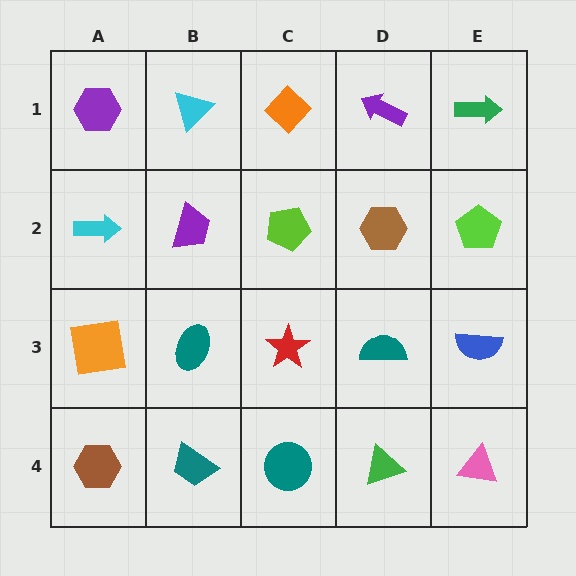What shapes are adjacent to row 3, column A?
A cyan arrow (row 2, column A), a brown hexagon (row 4, column A), a teal ellipse (row 3, column B).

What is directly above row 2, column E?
A green arrow.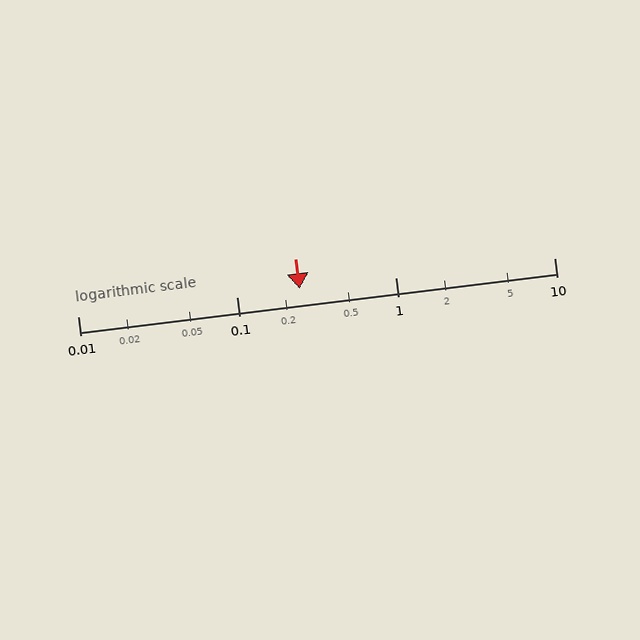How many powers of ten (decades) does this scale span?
The scale spans 3 decades, from 0.01 to 10.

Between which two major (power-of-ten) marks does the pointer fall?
The pointer is between 0.1 and 1.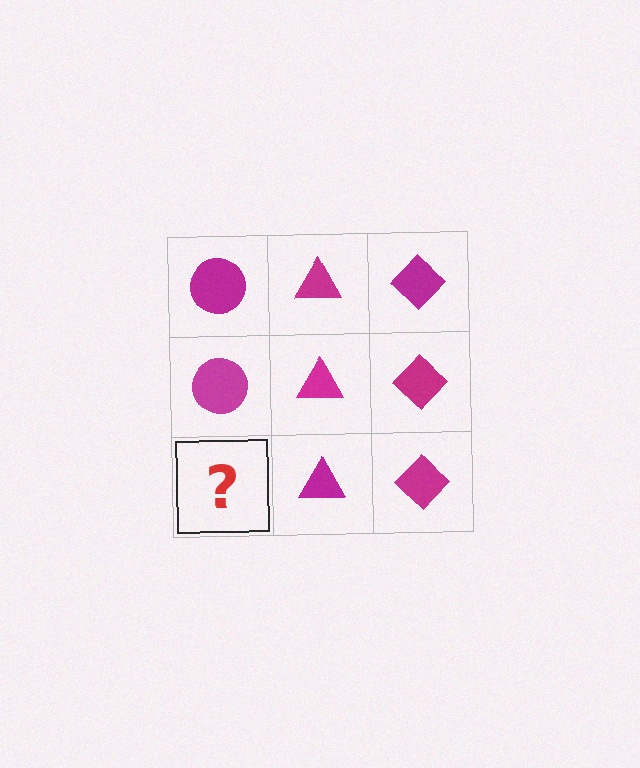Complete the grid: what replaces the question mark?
The question mark should be replaced with a magenta circle.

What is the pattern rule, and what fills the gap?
The rule is that each column has a consistent shape. The gap should be filled with a magenta circle.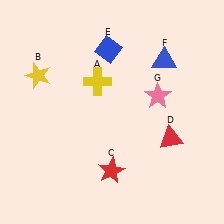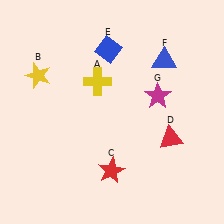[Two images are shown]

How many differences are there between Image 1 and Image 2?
There is 1 difference between the two images.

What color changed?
The star (G) changed from pink in Image 1 to magenta in Image 2.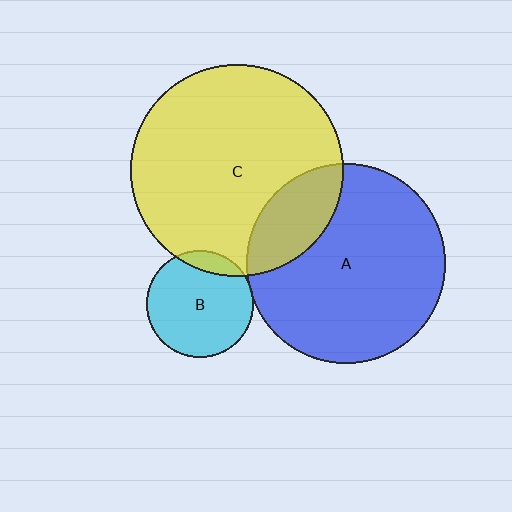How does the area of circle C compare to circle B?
Approximately 3.9 times.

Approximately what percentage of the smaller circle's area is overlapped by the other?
Approximately 10%.